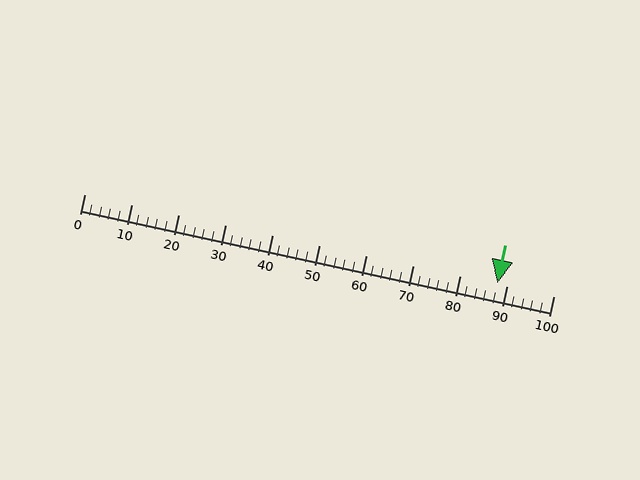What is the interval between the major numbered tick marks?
The major tick marks are spaced 10 units apart.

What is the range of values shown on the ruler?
The ruler shows values from 0 to 100.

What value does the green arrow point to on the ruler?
The green arrow points to approximately 88.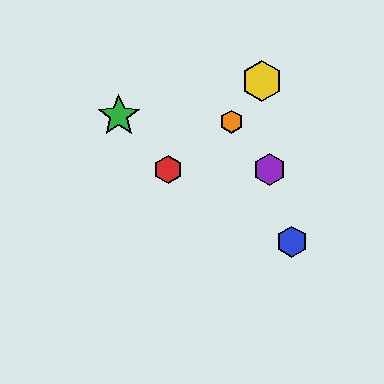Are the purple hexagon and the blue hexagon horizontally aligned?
No, the purple hexagon is at y≈170 and the blue hexagon is at y≈242.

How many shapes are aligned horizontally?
2 shapes (the red hexagon, the purple hexagon) are aligned horizontally.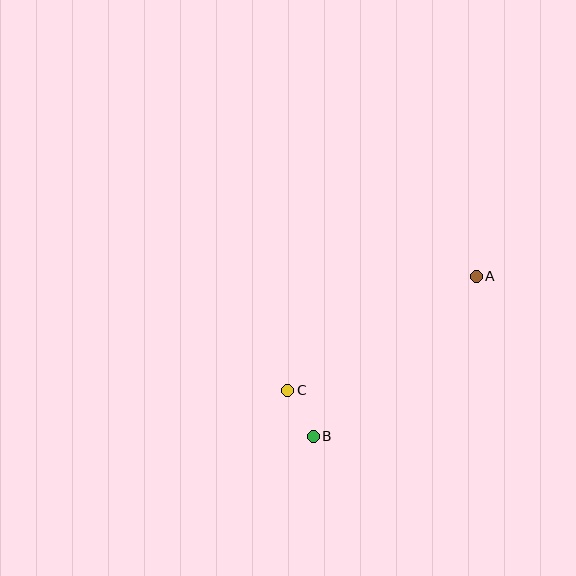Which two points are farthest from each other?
Points A and B are farthest from each other.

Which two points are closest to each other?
Points B and C are closest to each other.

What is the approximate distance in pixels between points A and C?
The distance between A and C is approximately 220 pixels.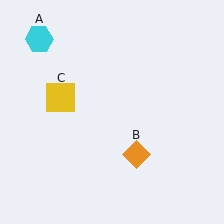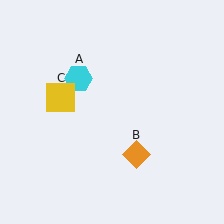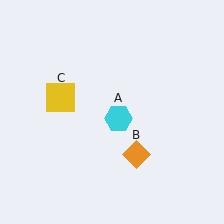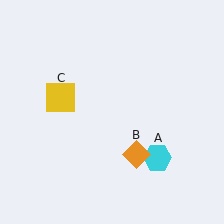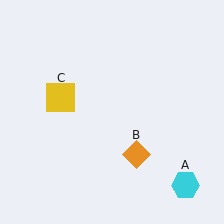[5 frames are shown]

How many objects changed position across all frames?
1 object changed position: cyan hexagon (object A).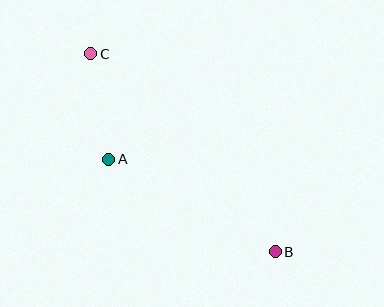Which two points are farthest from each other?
Points B and C are farthest from each other.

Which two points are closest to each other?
Points A and C are closest to each other.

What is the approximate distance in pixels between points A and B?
The distance between A and B is approximately 191 pixels.